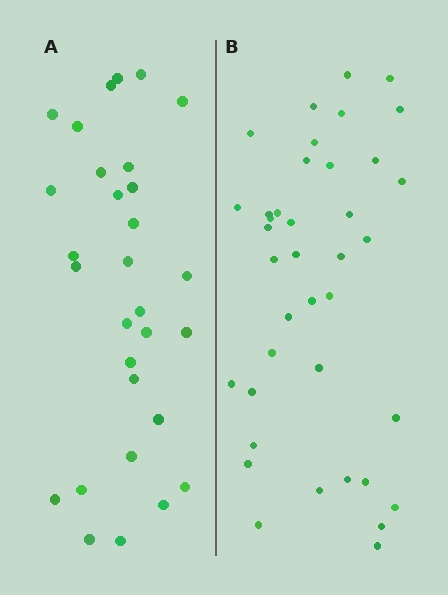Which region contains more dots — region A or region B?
Region B (the right region) has more dots.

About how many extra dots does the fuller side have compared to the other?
Region B has roughly 8 or so more dots than region A.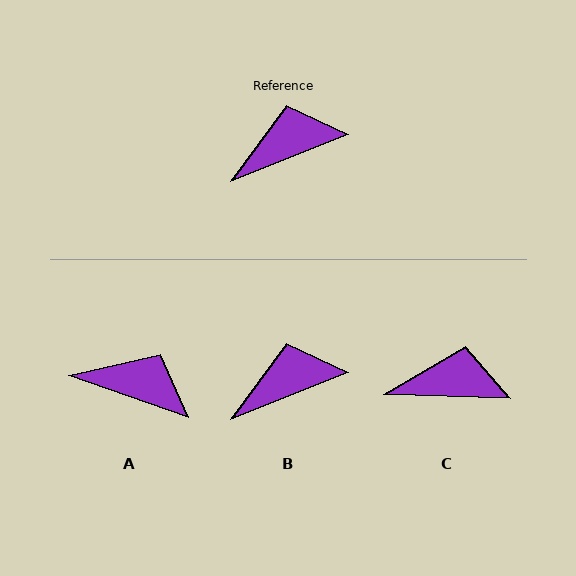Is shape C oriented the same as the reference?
No, it is off by about 24 degrees.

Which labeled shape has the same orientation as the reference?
B.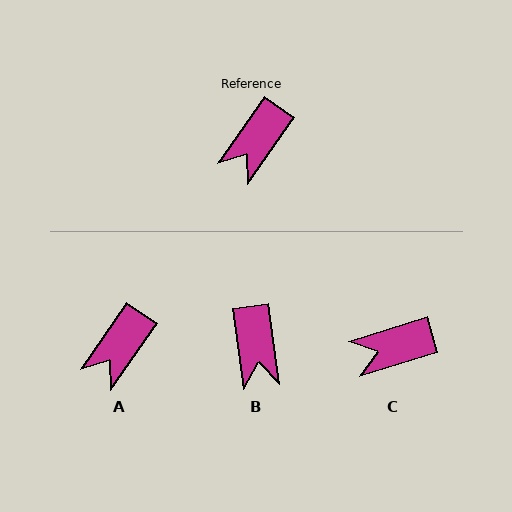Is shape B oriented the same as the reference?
No, it is off by about 42 degrees.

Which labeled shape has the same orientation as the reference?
A.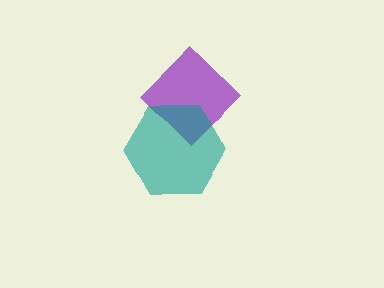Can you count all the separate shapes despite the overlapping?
Yes, there are 2 separate shapes.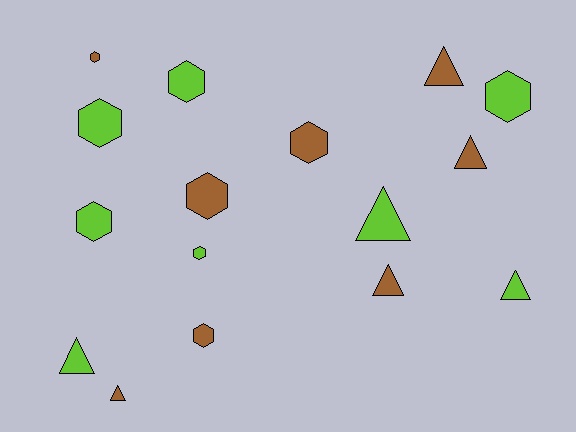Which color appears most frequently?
Brown, with 8 objects.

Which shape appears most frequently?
Hexagon, with 9 objects.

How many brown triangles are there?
There are 4 brown triangles.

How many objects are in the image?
There are 16 objects.